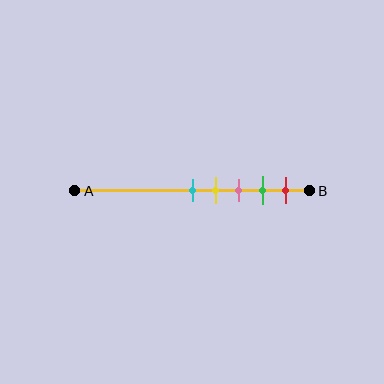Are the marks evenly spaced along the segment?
Yes, the marks are approximately evenly spaced.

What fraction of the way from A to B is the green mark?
The green mark is approximately 80% (0.8) of the way from A to B.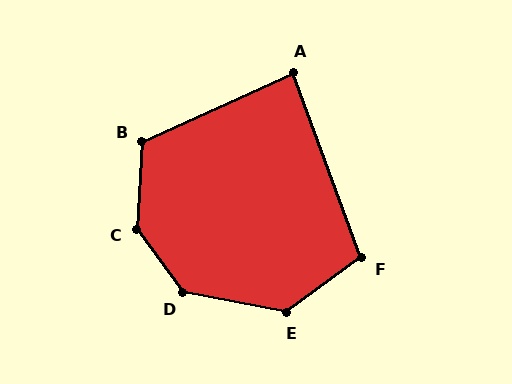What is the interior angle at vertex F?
Approximately 106 degrees (obtuse).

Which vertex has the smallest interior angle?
A, at approximately 86 degrees.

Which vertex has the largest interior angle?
C, at approximately 141 degrees.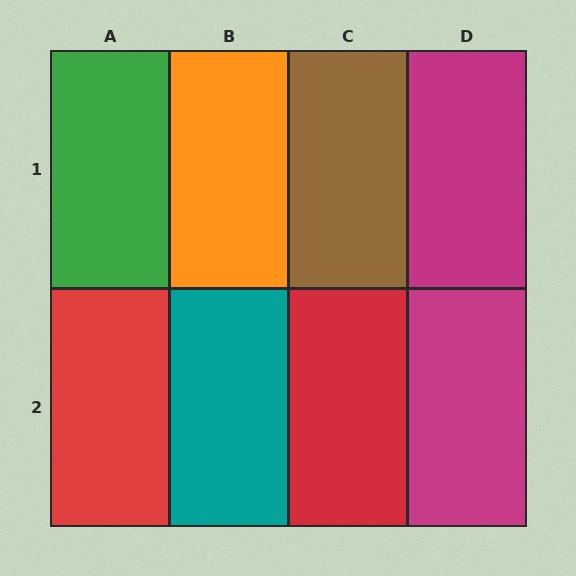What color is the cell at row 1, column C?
Brown.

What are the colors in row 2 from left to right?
Red, teal, red, magenta.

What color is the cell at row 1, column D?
Magenta.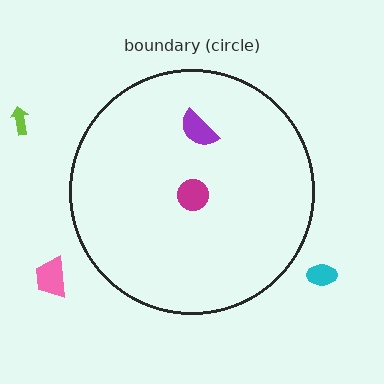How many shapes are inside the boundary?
2 inside, 3 outside.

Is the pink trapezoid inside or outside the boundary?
Outside.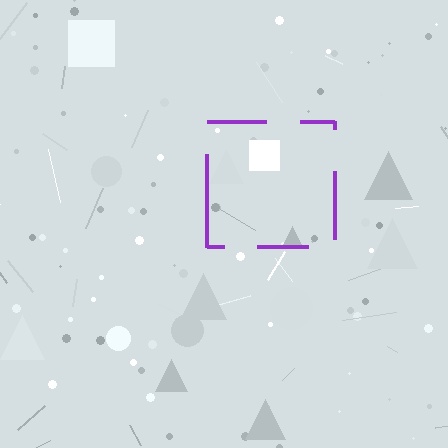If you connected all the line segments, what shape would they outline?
They would outline a square.